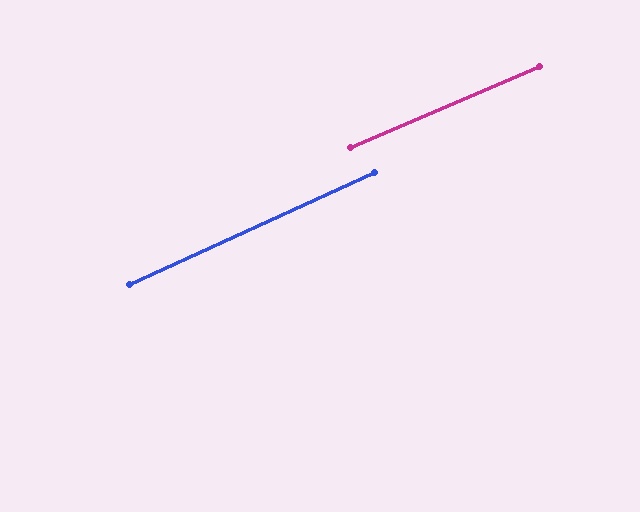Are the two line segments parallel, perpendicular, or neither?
Parallel — their directions differ by only 1.3°.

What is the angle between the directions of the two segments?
Approximately 1 degree.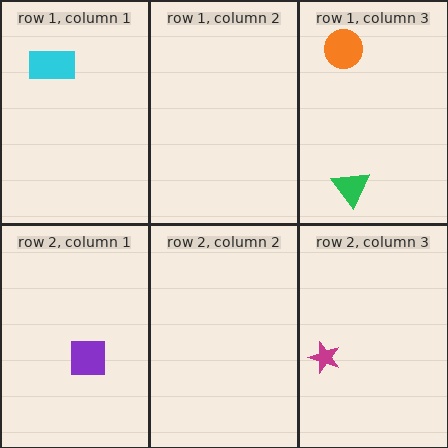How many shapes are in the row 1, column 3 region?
2.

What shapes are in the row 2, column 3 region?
The magenta star.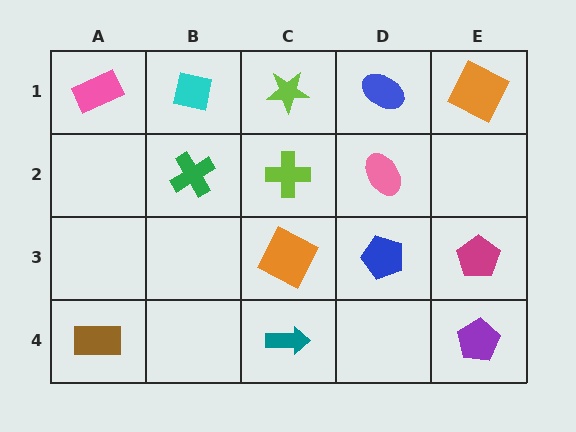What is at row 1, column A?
A pink rectangle.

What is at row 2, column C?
A lime cross.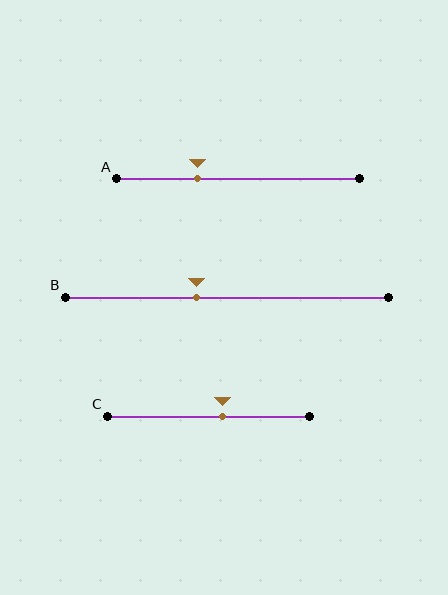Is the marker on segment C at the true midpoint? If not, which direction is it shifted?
No, the marker on segment C is shifted to the right by about 7% of the segment length.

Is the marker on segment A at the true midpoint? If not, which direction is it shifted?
No, the marker on segment A is shifted to the left by about 17% of the segment length.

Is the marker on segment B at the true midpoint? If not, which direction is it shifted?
No, the marker on segment B is shifted to the left by about 9% of the segment length.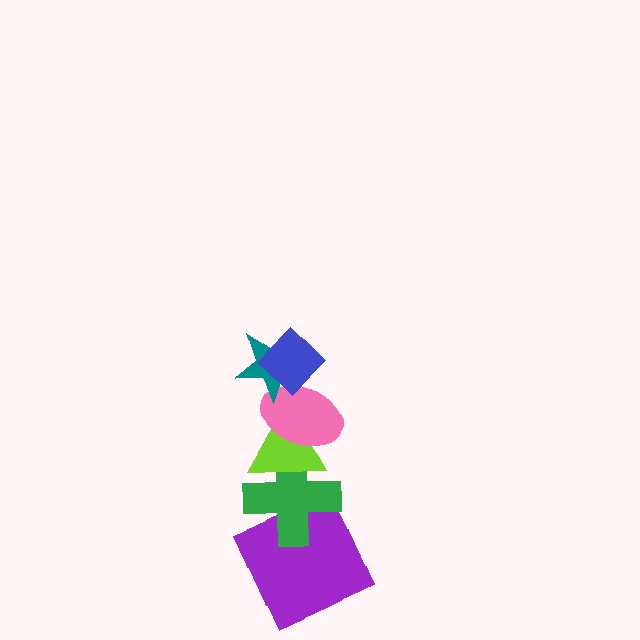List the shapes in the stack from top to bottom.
From top to bottom: the blue diamond, the teal star, the pink ellipse, the lime triangle, the green cross, the purple square.